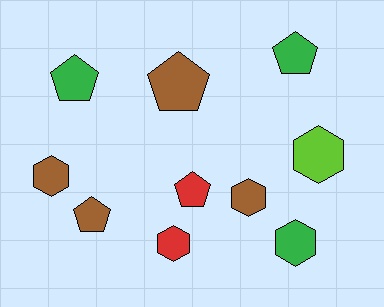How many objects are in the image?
There are 10 objects.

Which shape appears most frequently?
Hexagon, with 5 objects.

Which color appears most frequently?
Brown, with 4 objects.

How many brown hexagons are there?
There are 2 brown hexagons.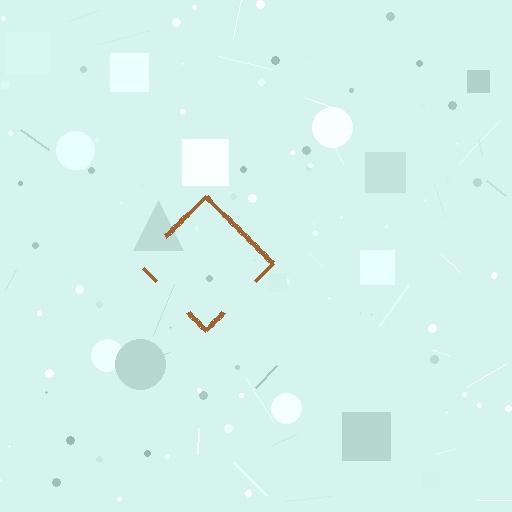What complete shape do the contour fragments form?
The contour fragments form a diamond.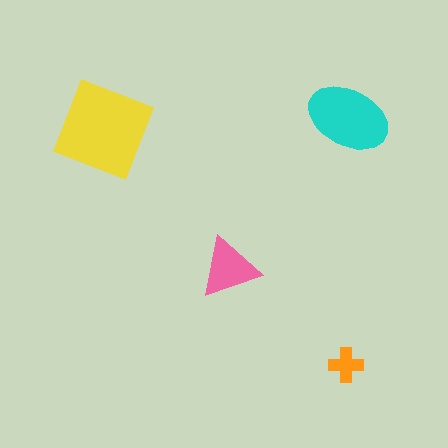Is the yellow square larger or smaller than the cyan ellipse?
Larger.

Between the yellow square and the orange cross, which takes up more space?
The yellow square.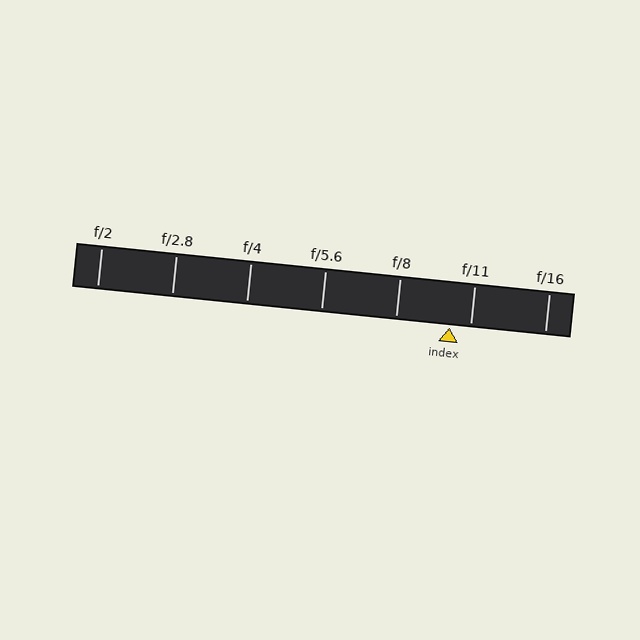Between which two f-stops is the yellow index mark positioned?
The index mark is between f/8 and f/11.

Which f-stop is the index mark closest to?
The index mark is closest to f/11.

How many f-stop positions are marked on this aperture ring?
There are 7 f-stop positions marked.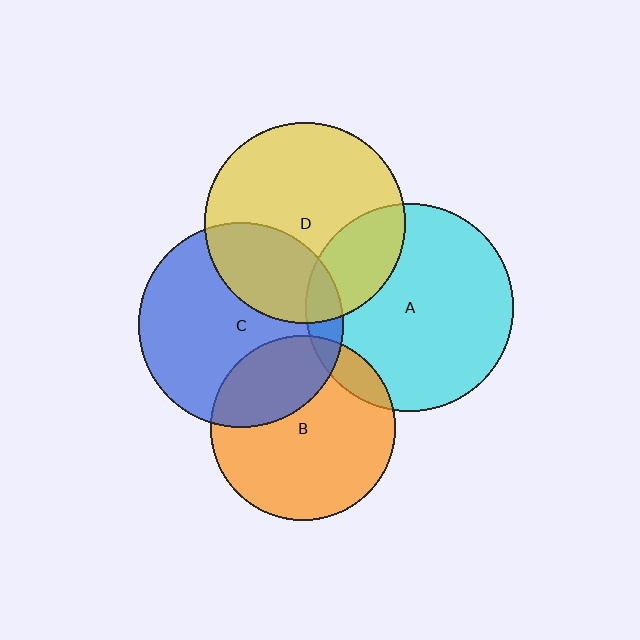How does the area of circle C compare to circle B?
Approximately 1.2 times.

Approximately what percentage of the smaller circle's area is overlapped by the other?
Approximately 30%.